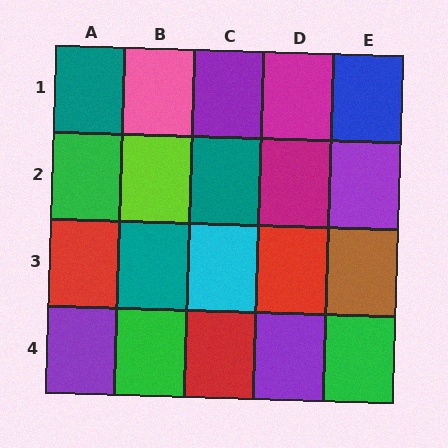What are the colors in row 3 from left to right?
Red, teal, cyan, red, brown.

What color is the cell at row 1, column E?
Blue.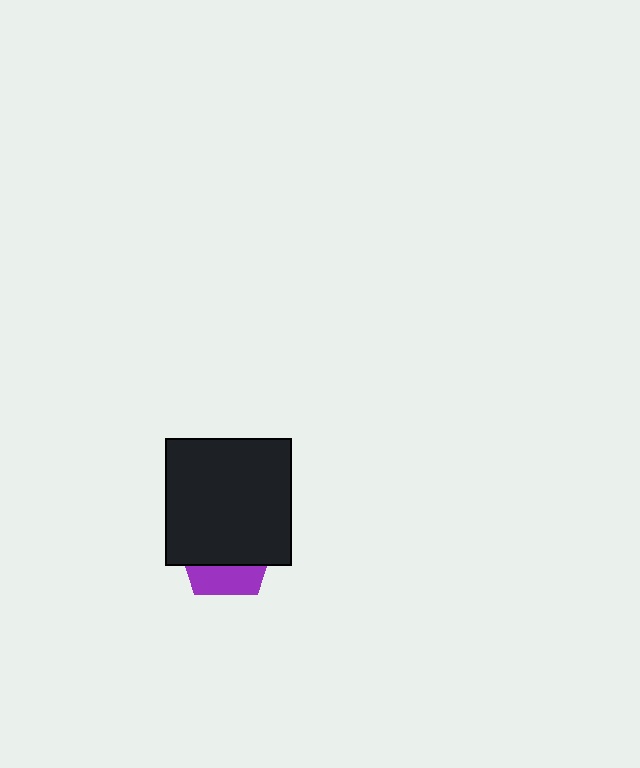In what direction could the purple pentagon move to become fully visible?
The purple pentagon could move down. That would shift it out from behind the black square entirely.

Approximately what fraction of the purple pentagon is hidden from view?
Roughly 68% of the purple pentagon is hidden behind the black square.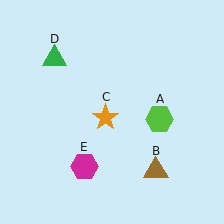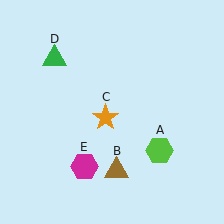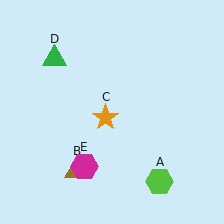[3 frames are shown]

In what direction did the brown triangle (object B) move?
The brown triangle (object B) moved left.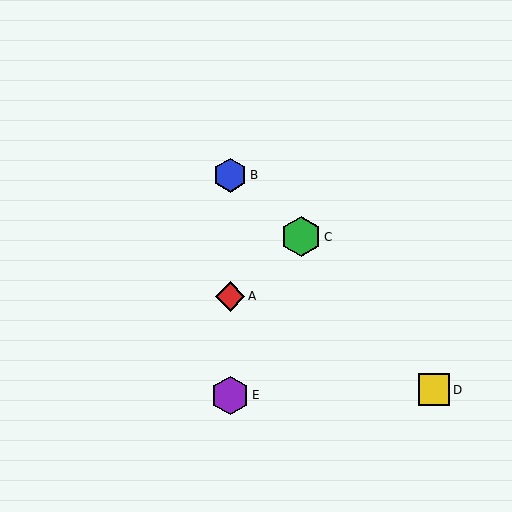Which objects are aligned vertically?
Objects A, B, E are aligned vertically.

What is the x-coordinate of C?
Object C is at x≈301.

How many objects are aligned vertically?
3 objects (A, B, E) are aligned vertically.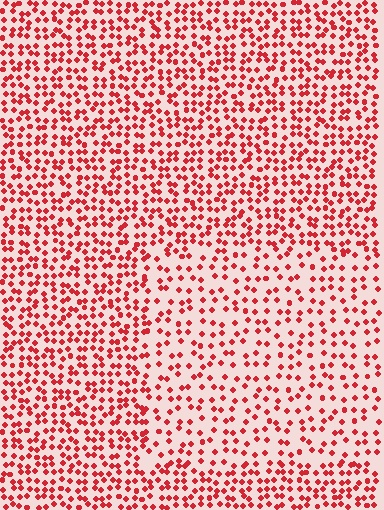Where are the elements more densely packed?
The elements are more densely packed outside the rectangle boundary.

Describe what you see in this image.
The image contains small red elements arranged at two different densities. A rectangle-shaped region is visible where the elements are less densely packed than the surrounding area.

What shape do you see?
I see a rectangle.